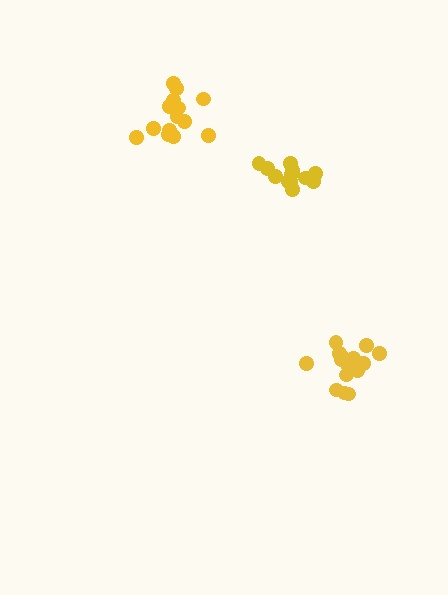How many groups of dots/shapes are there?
There are 3 groups.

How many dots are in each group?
Group 1: 17 dots, Group 2: 14 dots, Group 3: 15 dots (46 total).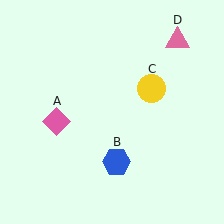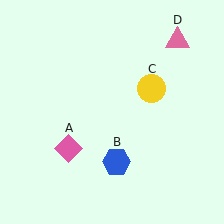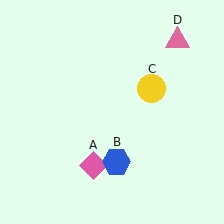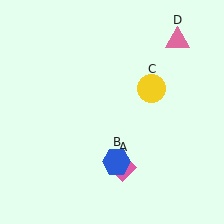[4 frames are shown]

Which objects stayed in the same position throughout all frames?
Blue hexagon (object B) and yellow circle (object C) and pink triangle (object D) remained stationary.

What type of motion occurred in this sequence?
The pink diamond (object A) rotated counterclockwise around the center of the scene.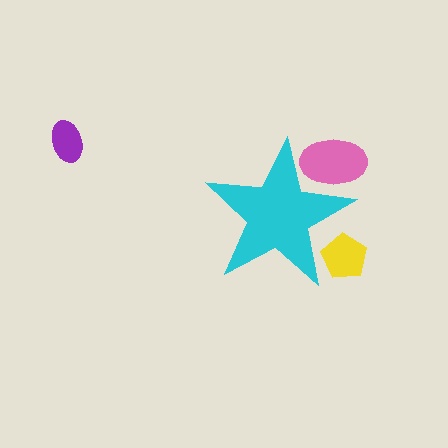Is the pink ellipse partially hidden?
Yes, the pink ellipse is partially hidden behind the cyan star.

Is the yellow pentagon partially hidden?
Yes, the yellow pentagon is partially hidden behind the cyan star.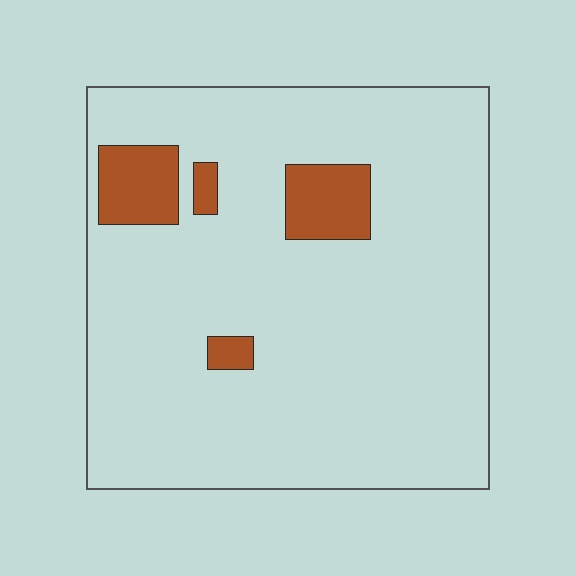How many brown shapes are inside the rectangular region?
4.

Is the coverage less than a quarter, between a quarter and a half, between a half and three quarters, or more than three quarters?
Less than a quarter.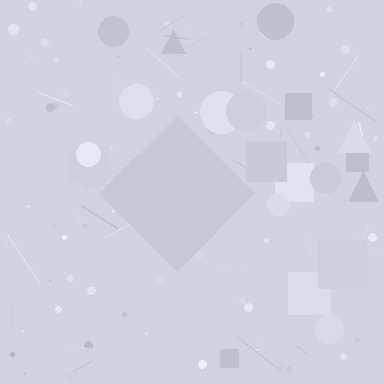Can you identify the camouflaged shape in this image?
The camouflaged shape is a diamond.